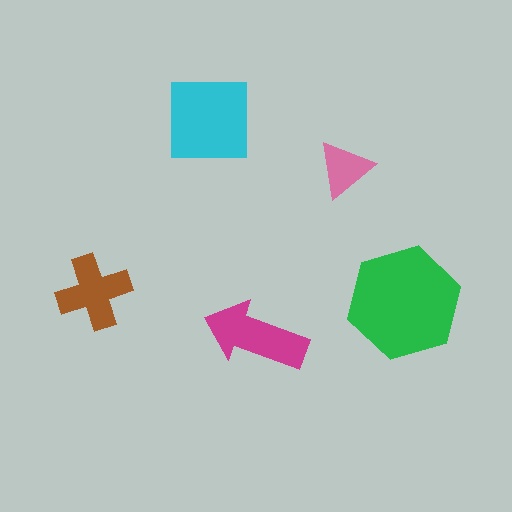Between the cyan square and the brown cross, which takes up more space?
The cyan square.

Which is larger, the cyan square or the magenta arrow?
The cyan square.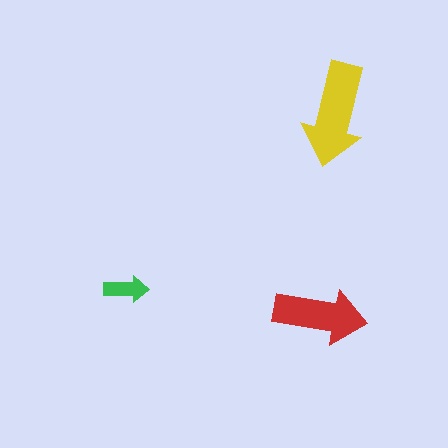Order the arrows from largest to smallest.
the yellow one, the red one, the green one.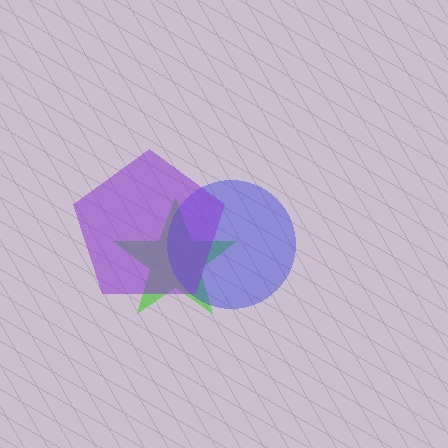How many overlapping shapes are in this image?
There are 3 overlapping shapes in the image.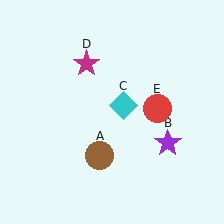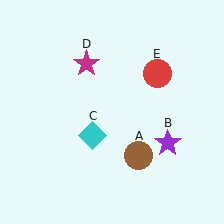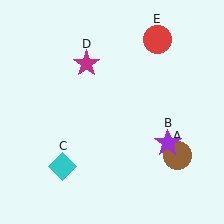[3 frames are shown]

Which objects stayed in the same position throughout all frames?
Purple star (object B) and magenta star (object D) remained stationary.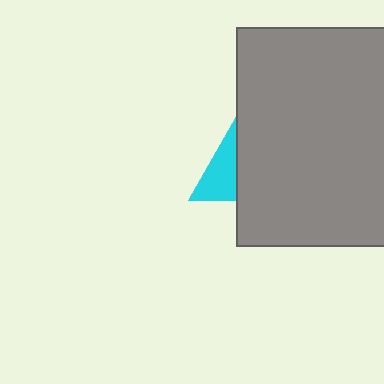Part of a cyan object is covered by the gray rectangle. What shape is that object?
It is a triangle.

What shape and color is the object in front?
The object in front is a gray rectangle.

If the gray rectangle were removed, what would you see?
You would see the complete cyan triangle.